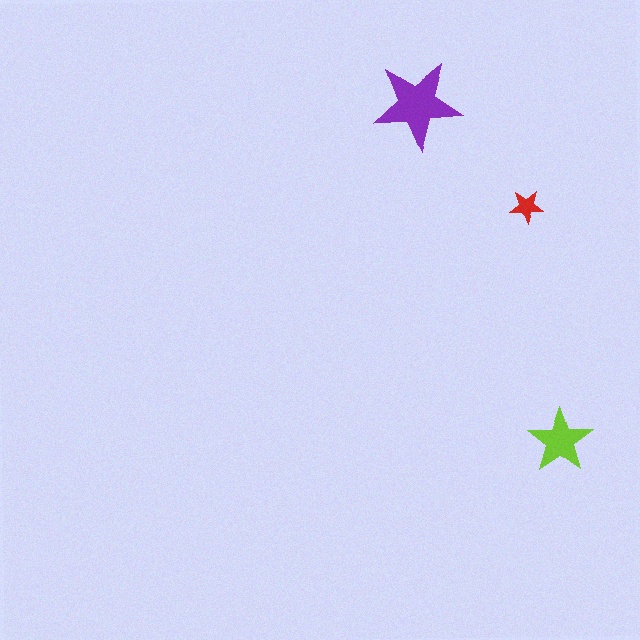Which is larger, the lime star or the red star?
The lime one.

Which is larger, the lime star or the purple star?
The purple one.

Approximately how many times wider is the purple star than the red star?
About 2.5 times wider.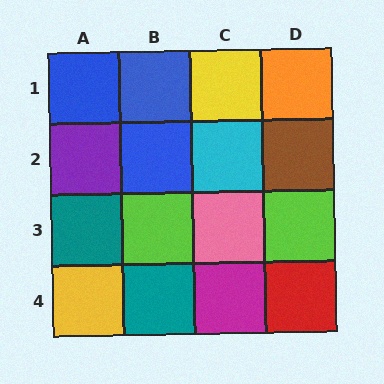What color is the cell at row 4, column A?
Yellow.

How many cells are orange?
1 cell is orange.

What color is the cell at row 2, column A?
Purple.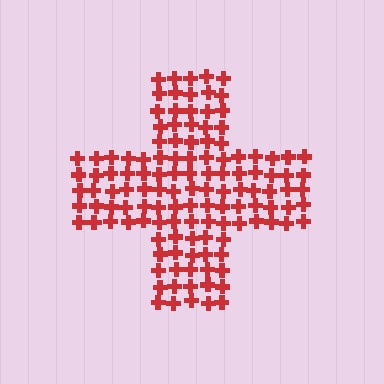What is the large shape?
The large shape is a cross.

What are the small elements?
The small elements are crosses.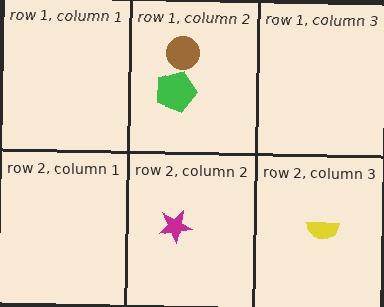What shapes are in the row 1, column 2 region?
The brown circle, the green pentagon.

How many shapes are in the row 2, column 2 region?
1.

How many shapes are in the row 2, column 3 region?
1.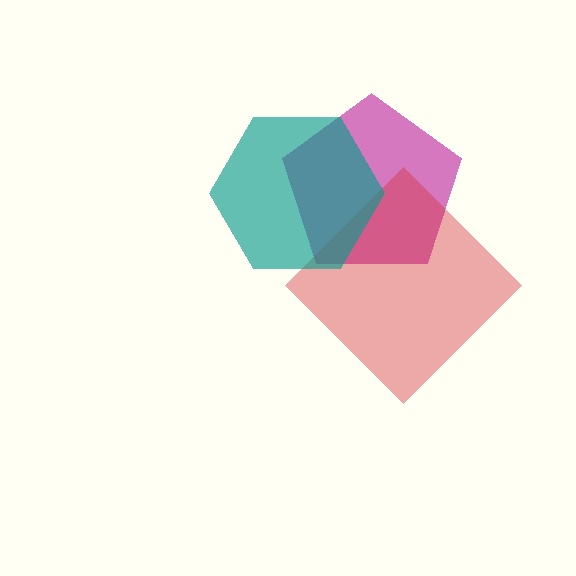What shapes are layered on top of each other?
The layered shapes are: a magenta pentagon, a red diamond, a teal hexagon.